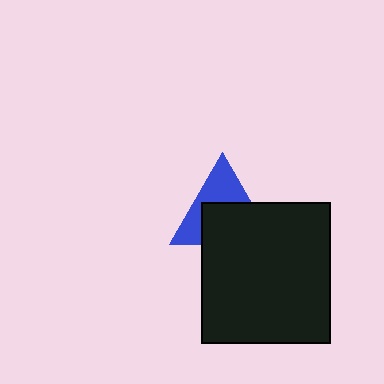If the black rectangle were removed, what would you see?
You would see the complete blue triangle.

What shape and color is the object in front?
The object in front is a black rectangle.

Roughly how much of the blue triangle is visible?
About half of it is visible (roughly 46%).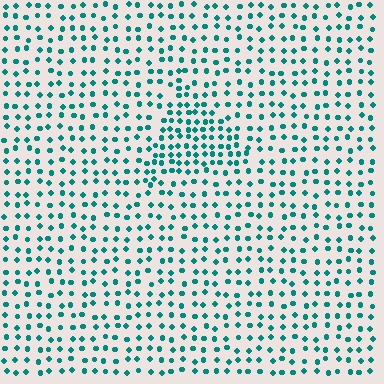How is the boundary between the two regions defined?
The boundary is defined by a change in element density (approximately 1.8x ratio). All elements are the same color, size, and shape.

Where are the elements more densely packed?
The elements are more densely packed inside the triangle boundary.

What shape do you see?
I see a triangle.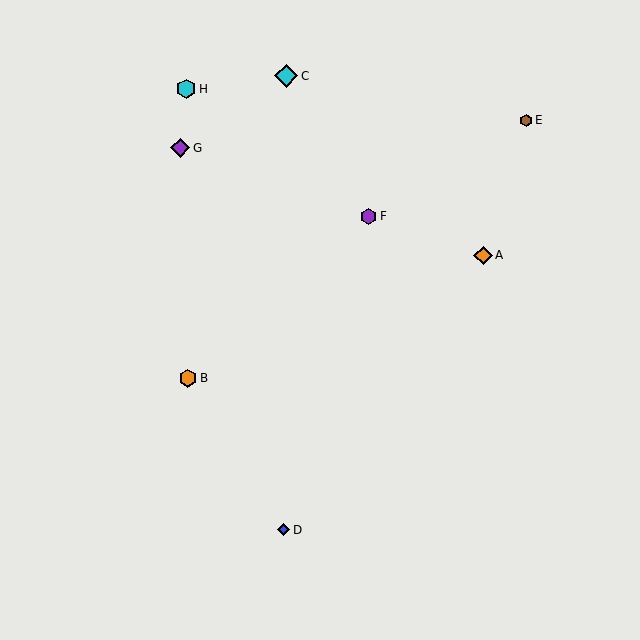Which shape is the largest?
The cyan diamond (labeled C) is the largest.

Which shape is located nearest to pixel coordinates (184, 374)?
The orange hexagon (labeled B) at (188, 378) is nearest to that location.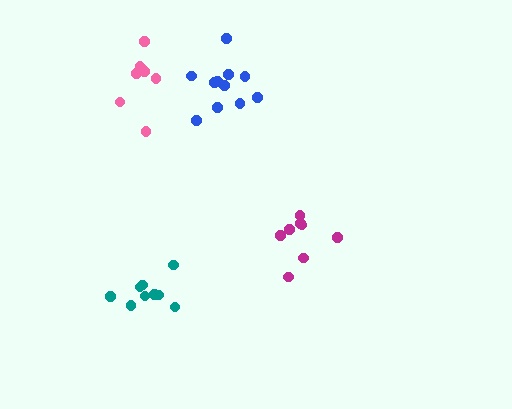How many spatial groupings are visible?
There are 4 spatial groupings.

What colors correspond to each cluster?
The clusters are colored: teal, blue, pink, magenta.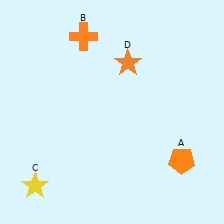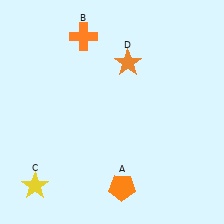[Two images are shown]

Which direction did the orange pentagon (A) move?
The orange pentagon (A) moved left.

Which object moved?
The orange pentagon (A) moved left.